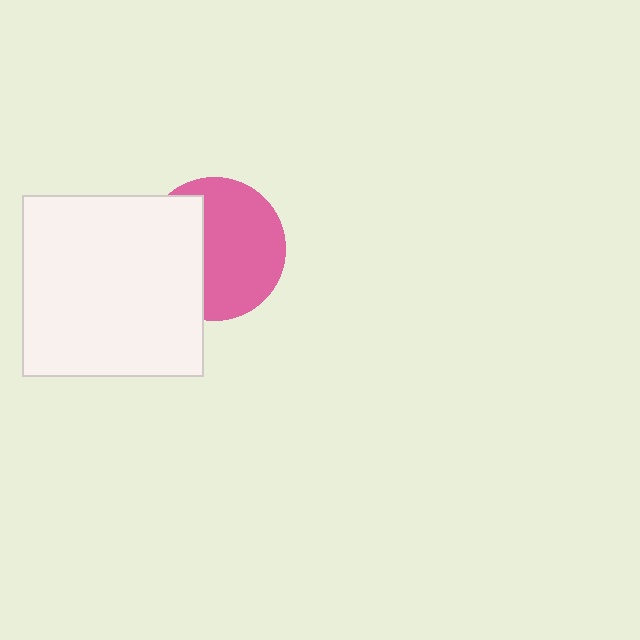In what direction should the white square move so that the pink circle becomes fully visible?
The white square should move left. That is the shortest direction to clear the overlap and leave the pink circle fully visible.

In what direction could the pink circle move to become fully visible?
The pink circle could move right. That would shift it out from behind the white square entirely.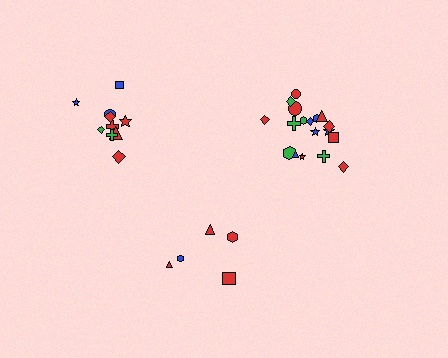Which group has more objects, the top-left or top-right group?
The top-right group.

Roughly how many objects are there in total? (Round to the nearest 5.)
Roughly 35 objects in total.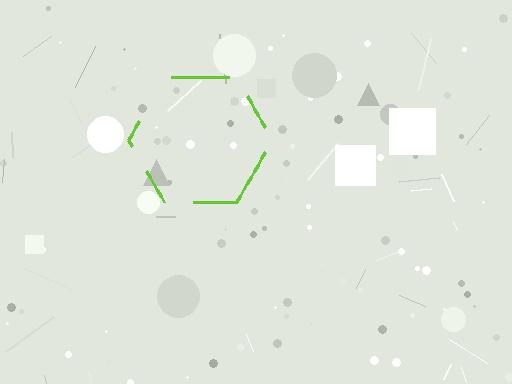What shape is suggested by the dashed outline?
The dashed outline suggests a hexagon.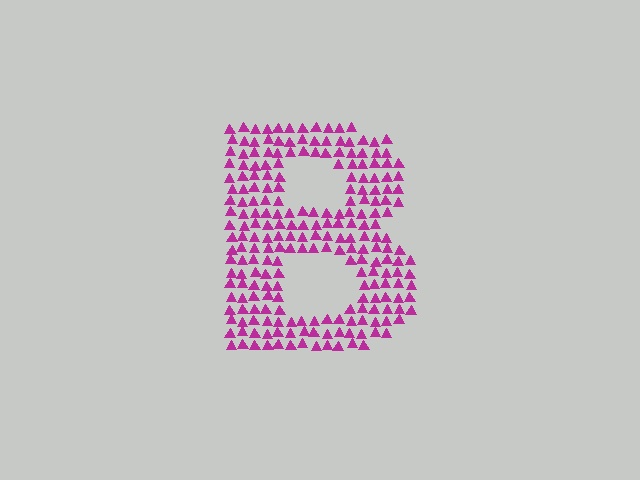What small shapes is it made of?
It is made of small triangles.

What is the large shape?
The large shape is the letter B.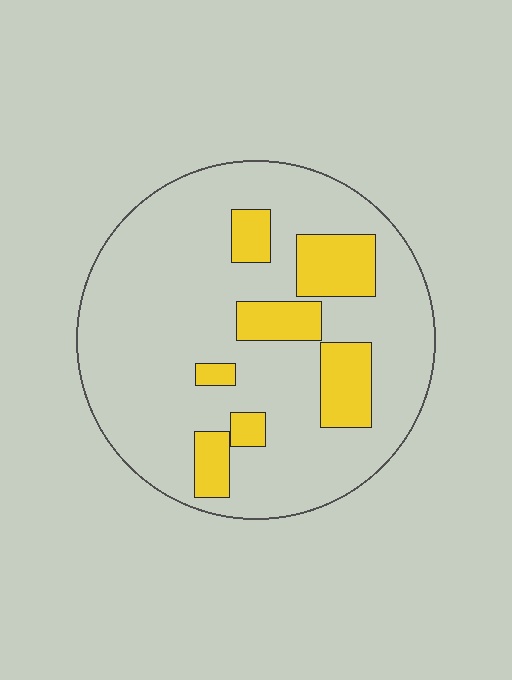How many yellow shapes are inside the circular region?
7.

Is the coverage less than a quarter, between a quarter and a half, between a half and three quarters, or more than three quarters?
Less than a quarter.